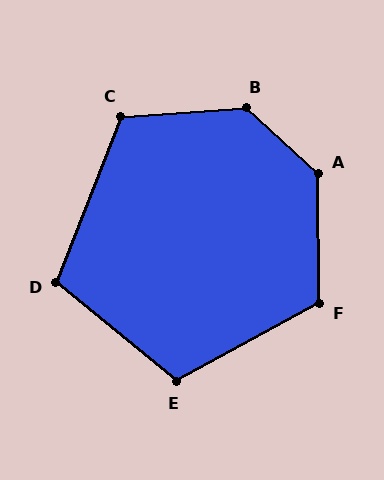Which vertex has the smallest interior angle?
D, at approximately 108 degrees.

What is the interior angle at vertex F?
Approximately 118 degrees (obtuse).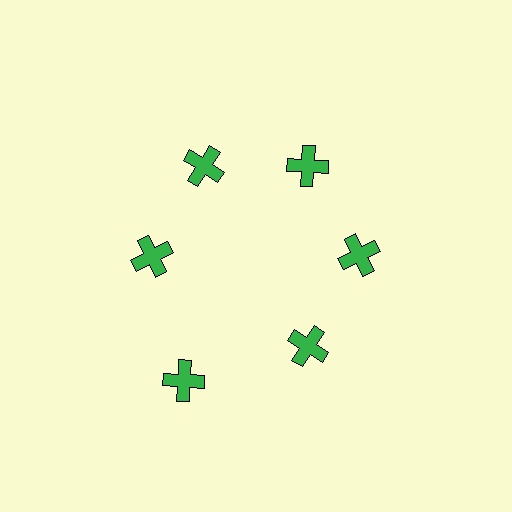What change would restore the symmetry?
The symmetry would be restored by moving it inward, back onto the ring so that all 6 crosses sit at equal angles and equal distance from the center.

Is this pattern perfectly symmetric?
No. The 6 green crosses are arranged in a ring, but one element near the 7 o'clock position is pushed outward from the center, breaking the 6-fold rotational symmetry.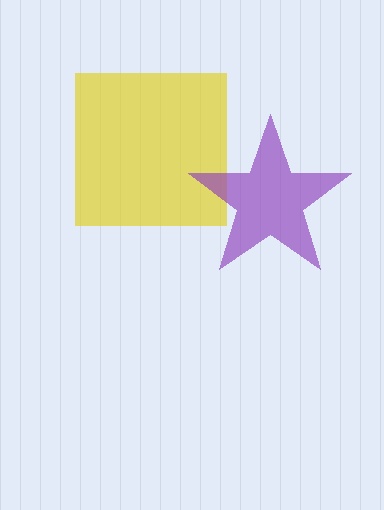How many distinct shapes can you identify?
There are 2 distinct shapes: a yellow square, a purple star.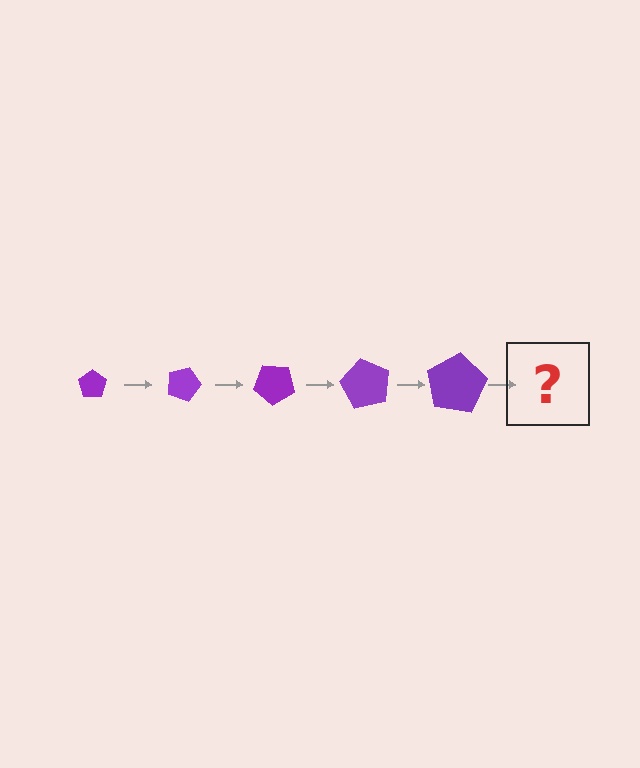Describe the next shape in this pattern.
It should be a pentagon, larger than the previous one and rotated 100 degrees from the start.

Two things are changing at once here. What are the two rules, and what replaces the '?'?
The two rules are that the pentagon grows larger each step and it rotates 20 degrees each step. The '?' should be a pentagon, larger than the previous one and rotated 100 degrees from the start.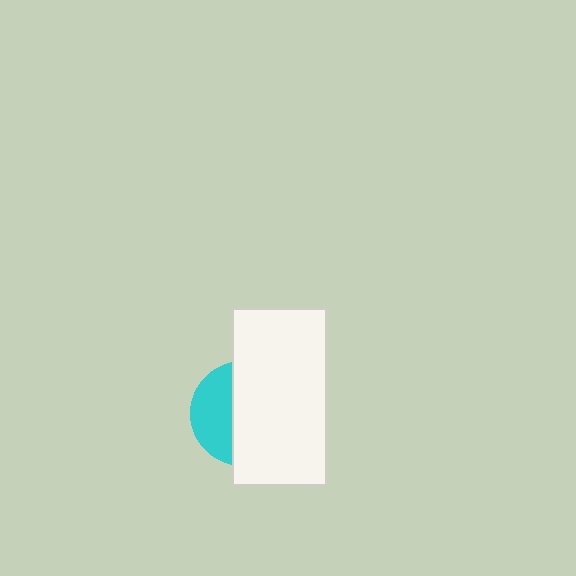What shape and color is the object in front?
The object in front is a white rectangle.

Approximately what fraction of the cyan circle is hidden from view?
Roughly 63% of the cyan circle is hidden behind the white rectangle.